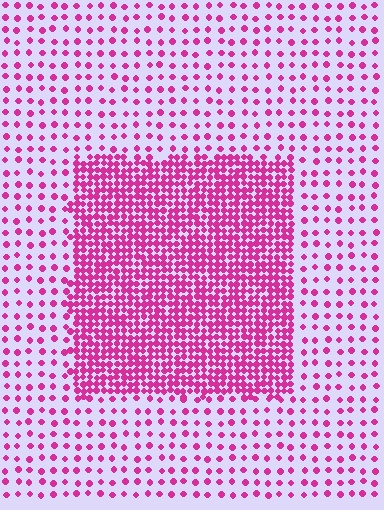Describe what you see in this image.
The image contains small magenta elements arranged at two different densities. A rectangle-shaped region is visible where the elements are more densely packed than the surrounding area.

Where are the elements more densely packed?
The elements are more densely packed inside the rectangle boundary.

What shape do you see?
I see a rectangle.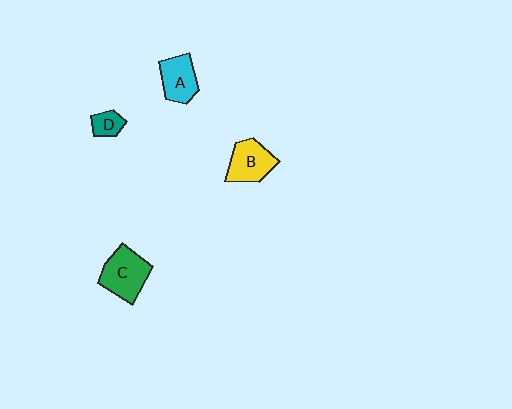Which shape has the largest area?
Shape C (green).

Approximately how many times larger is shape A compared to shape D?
Approximately 2.0 times.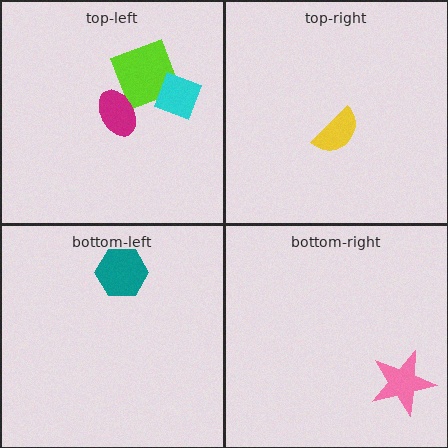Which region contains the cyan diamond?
The top-left region.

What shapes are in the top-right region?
The yellow semicircle.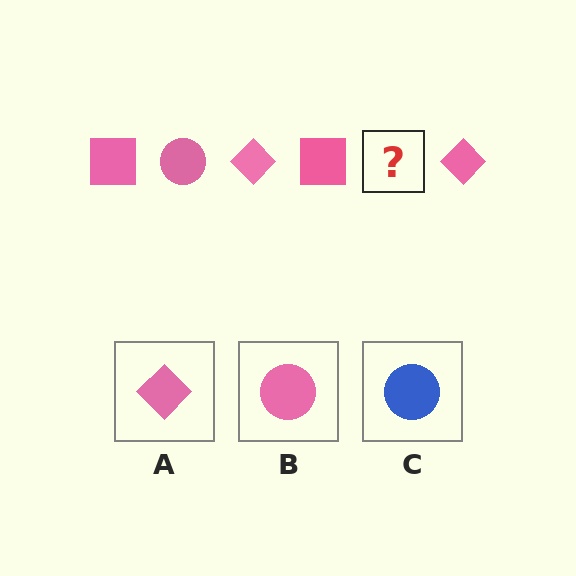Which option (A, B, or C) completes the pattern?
B.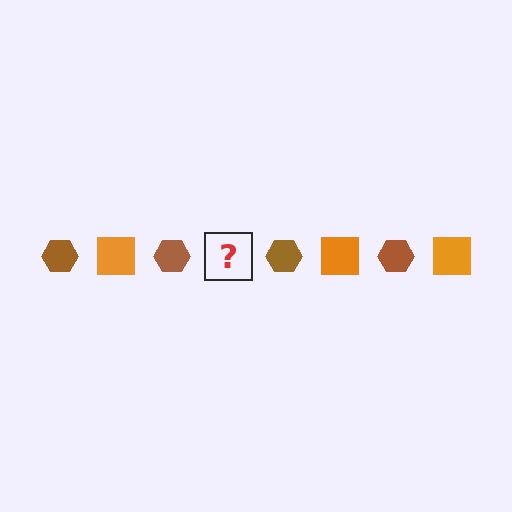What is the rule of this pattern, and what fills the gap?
The rule is that the pattern alternates between brown hexagon and orange square. The gap should be filled with an orange square.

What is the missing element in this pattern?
The missing element is an orange square.